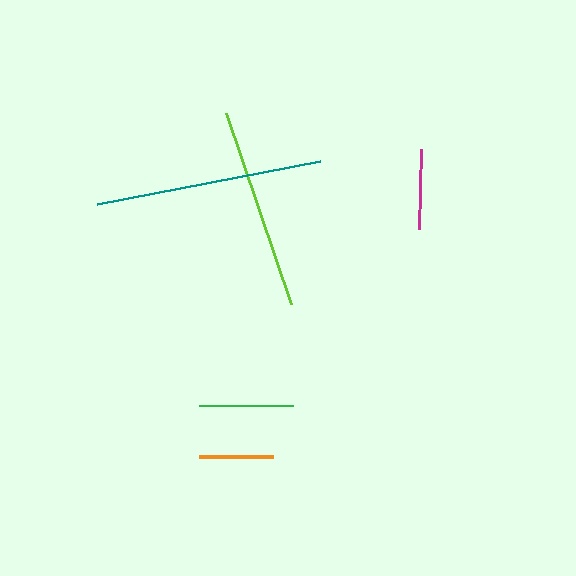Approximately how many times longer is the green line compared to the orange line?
The green line is approximately 1.2 times the length of the orange line.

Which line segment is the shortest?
The orange line is the shortest at approximately 75 pixels.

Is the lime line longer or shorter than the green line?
The lime line is longer than the green line.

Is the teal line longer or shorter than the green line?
The teal line is longer than the green line.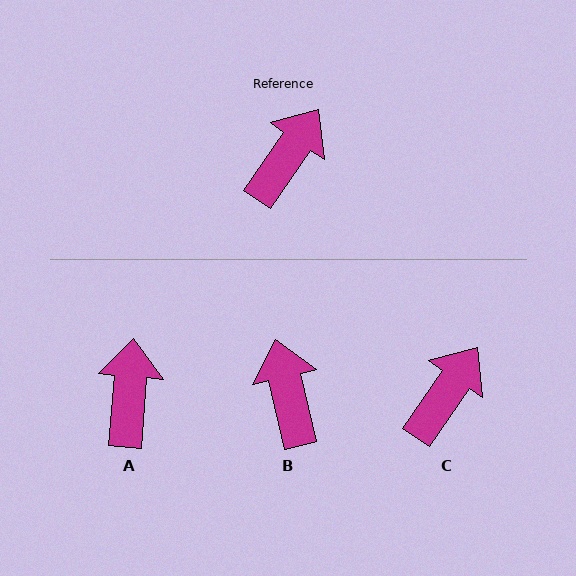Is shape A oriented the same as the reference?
No, it is off by about 30 degrees.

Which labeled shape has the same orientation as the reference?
C.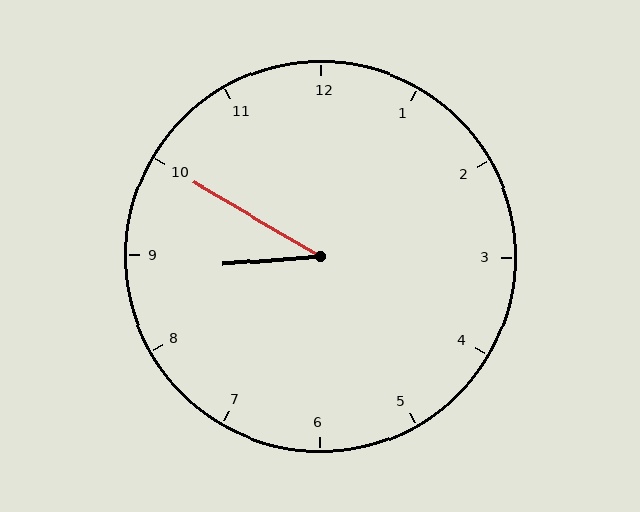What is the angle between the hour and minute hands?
Approximately 35 degrees.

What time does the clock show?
8:50.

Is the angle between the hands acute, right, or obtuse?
It is acute.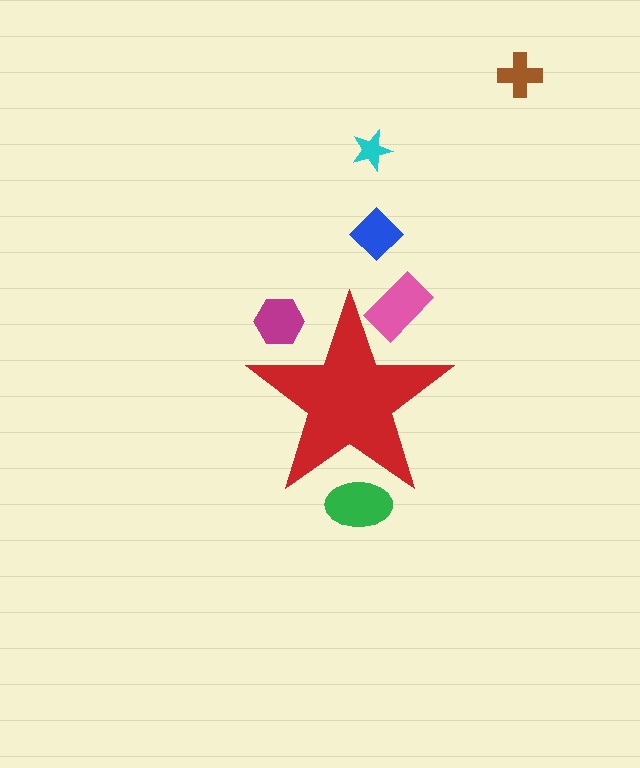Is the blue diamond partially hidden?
No, the blue diamond is fully visible.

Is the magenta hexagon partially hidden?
Yes, the magenta hexagon is partially hidden behind the red star.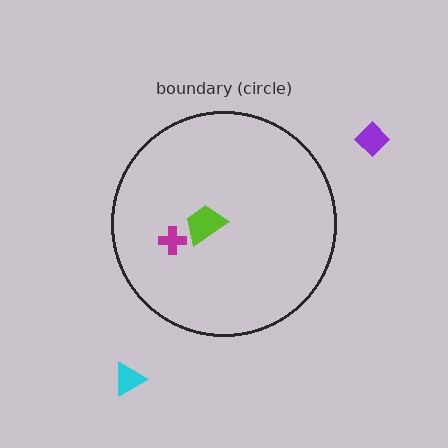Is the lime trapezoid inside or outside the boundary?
Inside.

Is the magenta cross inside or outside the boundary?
Inside.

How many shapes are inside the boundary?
2 inside, 2 outside.